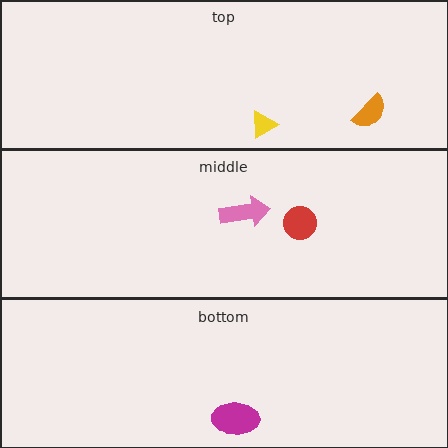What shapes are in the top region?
The yellow triangle, the orange semicircle.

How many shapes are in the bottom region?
1.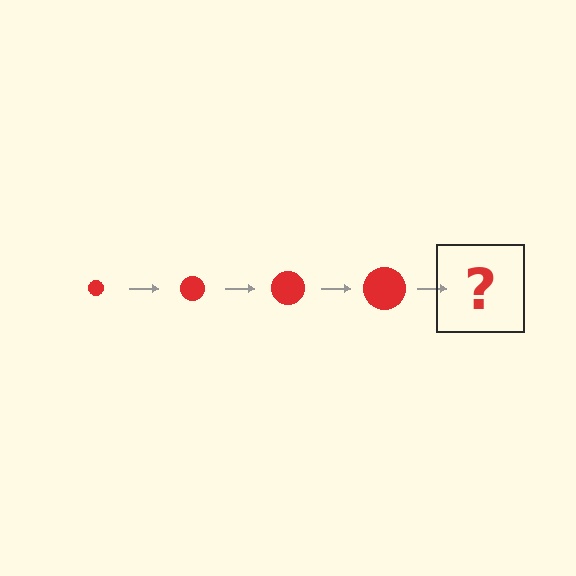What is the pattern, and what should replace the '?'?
The pattern is that the circle gets progressively larger each step. The '?' should be a red circle, larger than the previous one.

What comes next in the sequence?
The next element should be a red circle, larger than the previous one.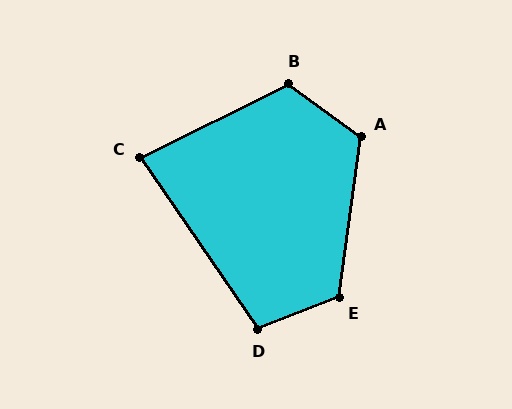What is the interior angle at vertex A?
Approximately 118 degrees (obtuse).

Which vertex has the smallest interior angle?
C, at approximately 82 degrees.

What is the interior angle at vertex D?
Approximately 103 degrees (obtuse).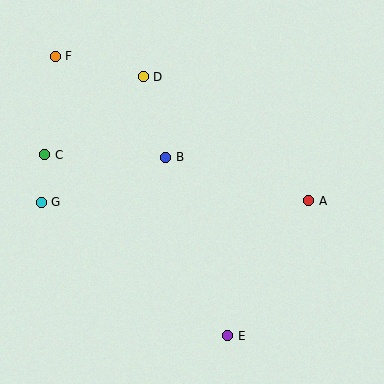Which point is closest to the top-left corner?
Point F is closest to the top-left corner.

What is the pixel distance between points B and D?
The distance between B and D is 84 pixels.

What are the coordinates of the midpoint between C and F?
The midpoint between C and F is at (50, 106).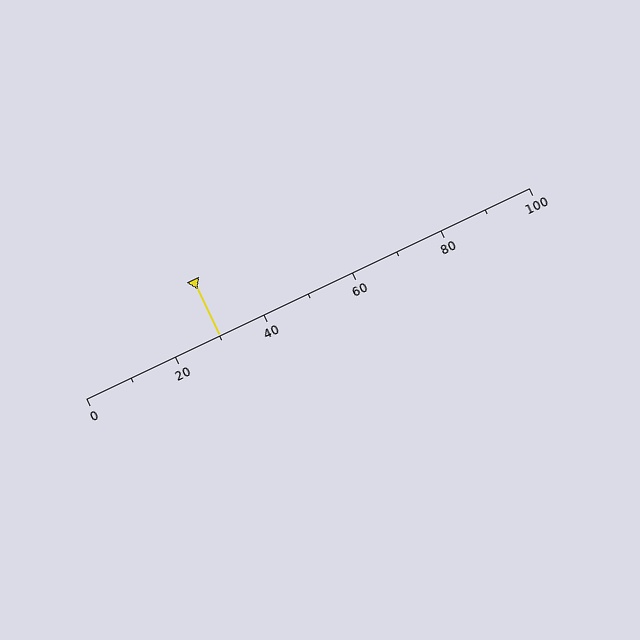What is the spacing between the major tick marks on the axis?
The major ticks are spaced 20 apart.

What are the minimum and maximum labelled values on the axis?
The axis runs from 0 to 100.